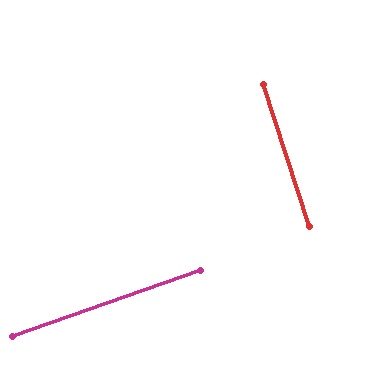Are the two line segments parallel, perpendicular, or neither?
Perpendicular — they meet at approximately 89°.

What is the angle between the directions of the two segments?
Approximately 89 degrees.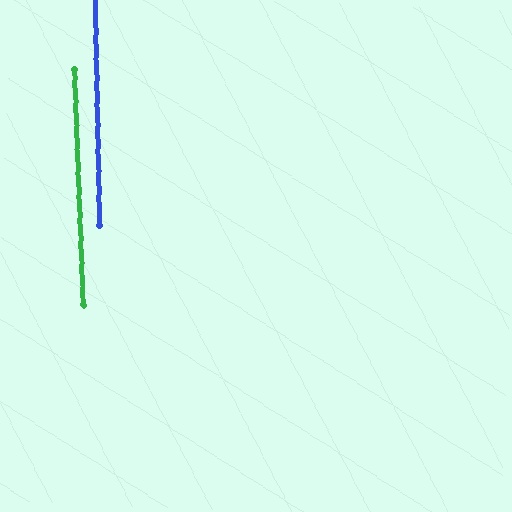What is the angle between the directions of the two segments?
Approximately 1 degree.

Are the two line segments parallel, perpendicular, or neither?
Parallel — their directions differ by only 1.2°.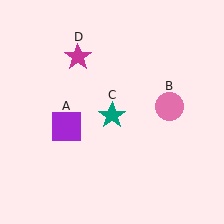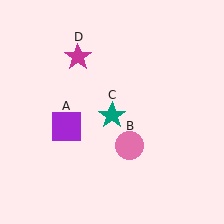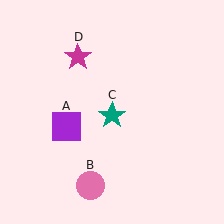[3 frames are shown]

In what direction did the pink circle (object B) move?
The pink circle (object B) moved down and to the left.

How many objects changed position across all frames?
1 object changed position: pink circle (object B).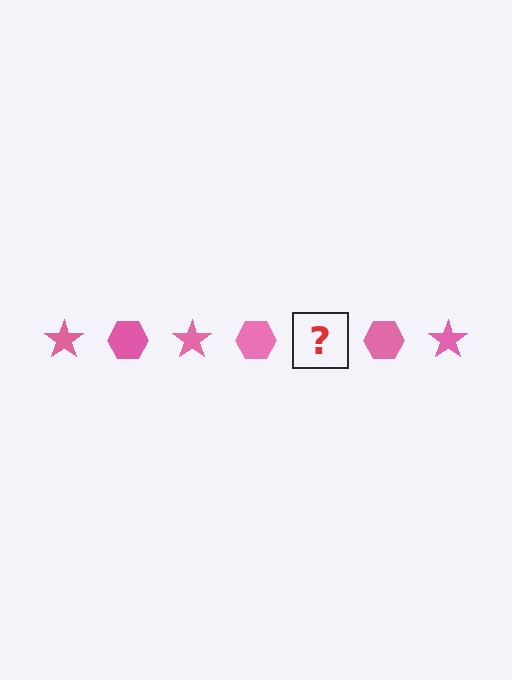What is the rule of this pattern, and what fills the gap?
The rule is that the pattern cycles through star, hexagon shapes in pink. The gap should be filled with a pink star.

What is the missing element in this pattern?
The missing element is a pink star.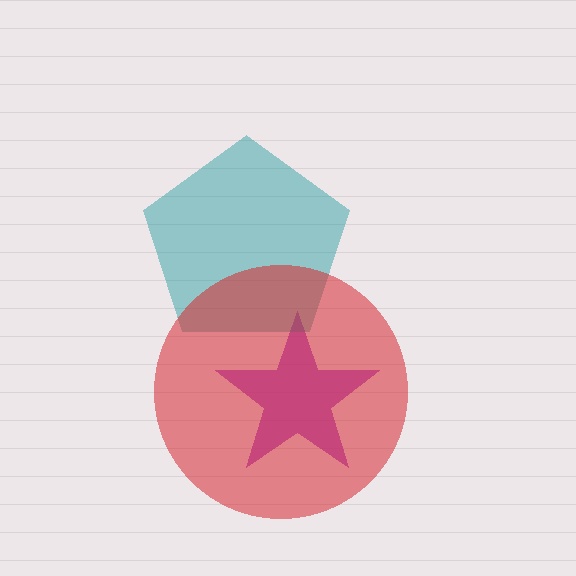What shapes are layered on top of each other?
The layered shapes are: a purple star, a teal pentagon, a red circle.